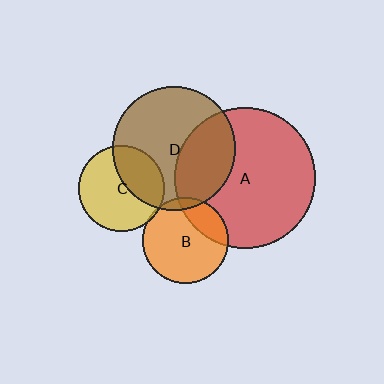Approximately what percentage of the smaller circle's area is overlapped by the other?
Approximately 5%.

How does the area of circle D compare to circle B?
Approximately 2.1 times.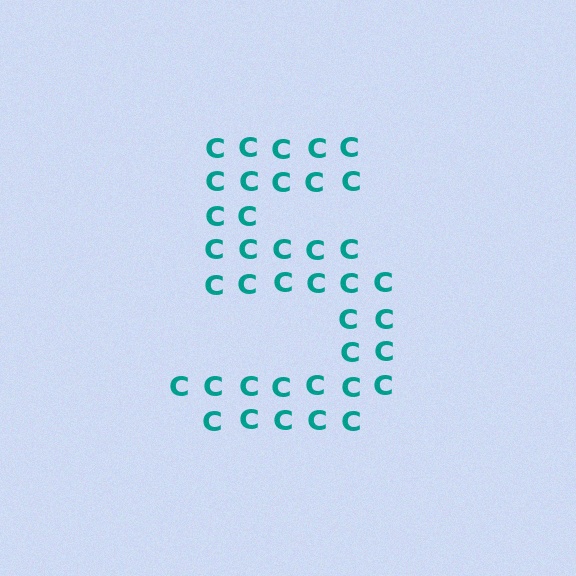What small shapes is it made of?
It is made of small letter C's.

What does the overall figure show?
The overall figure shows the digit 5.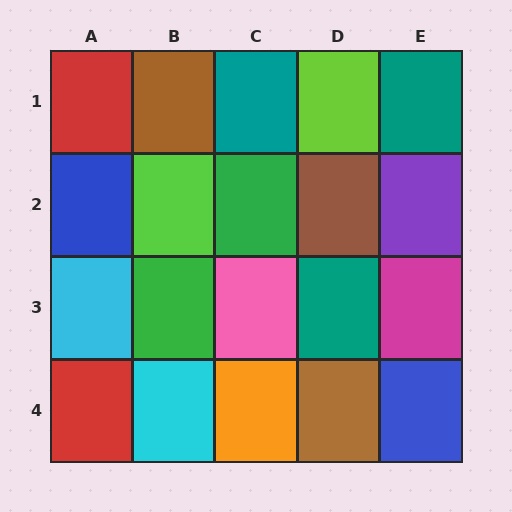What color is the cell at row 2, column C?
Green.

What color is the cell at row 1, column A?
Red.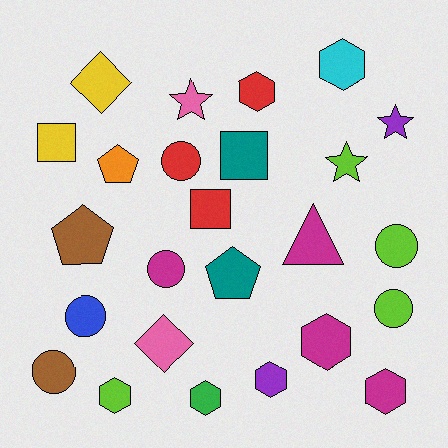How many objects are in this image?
There are 25 objects.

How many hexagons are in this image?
There are 7 hexagons.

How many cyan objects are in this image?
There is 1 cyan object.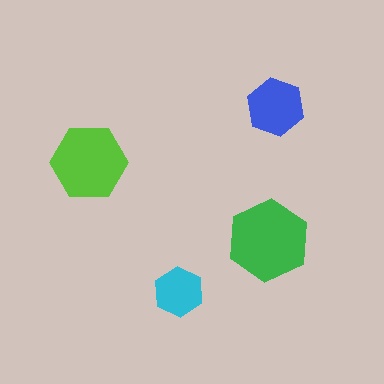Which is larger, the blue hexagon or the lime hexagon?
The lime one.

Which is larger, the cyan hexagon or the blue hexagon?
The blue one.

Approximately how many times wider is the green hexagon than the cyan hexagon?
About 1.5 times wider.